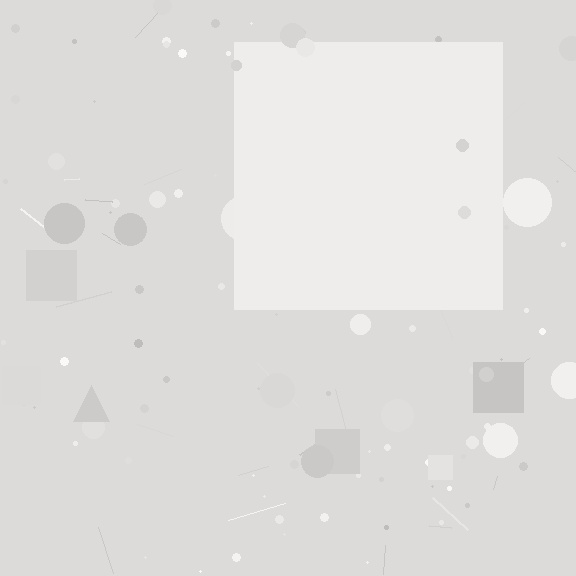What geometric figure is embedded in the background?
A square is embedded in the background.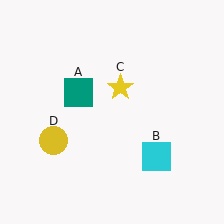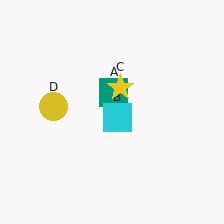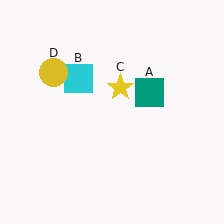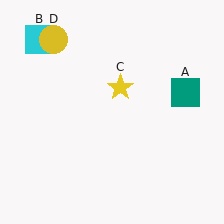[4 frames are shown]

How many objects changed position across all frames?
3 objects changed position: teal square (object A), cyan square (object B), yellow circle (object D).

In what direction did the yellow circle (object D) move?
The yellow circle (object D) moved up.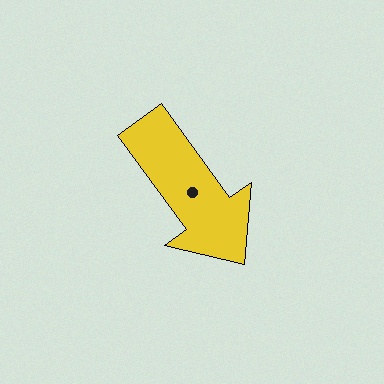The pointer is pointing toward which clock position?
Roughly 5 o'clock.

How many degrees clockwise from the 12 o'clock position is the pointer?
Approximately 144 degrees.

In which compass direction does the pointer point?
Southeast.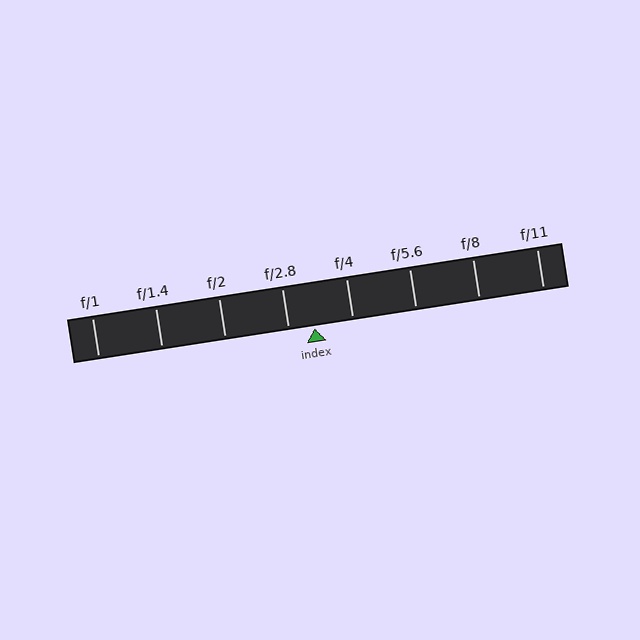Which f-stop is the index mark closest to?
The index mark is closest to f/2.8.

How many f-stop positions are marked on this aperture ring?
There are 8 f-stop positions marked.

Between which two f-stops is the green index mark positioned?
The index mark is between f/2.8 and f/4.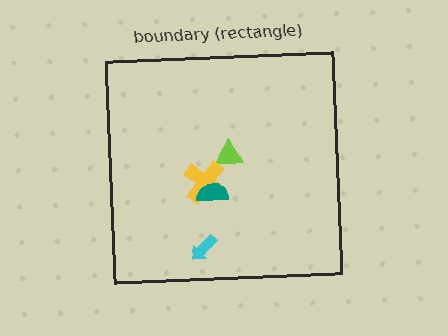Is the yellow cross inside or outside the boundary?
Inside.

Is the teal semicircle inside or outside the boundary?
Inside.